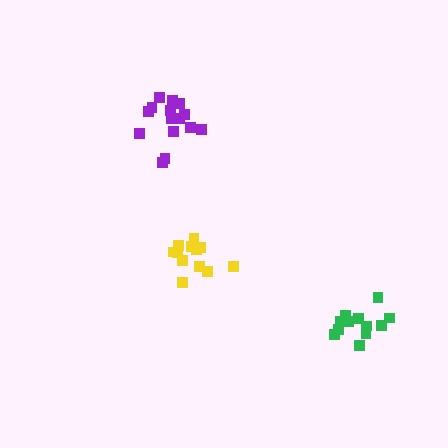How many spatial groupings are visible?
There are 3 spatial groupings.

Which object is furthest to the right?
The green cluster is rightmost.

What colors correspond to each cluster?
The clusters are colored: yellow, purple, green.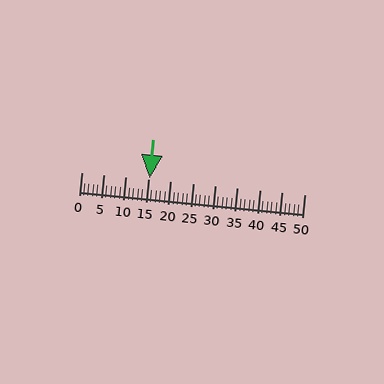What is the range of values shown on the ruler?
The ruler shows values from 0 to 50.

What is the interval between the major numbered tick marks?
The major tick marks are spaced 5 units apart.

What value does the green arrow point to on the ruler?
The green arrow points to approximately 15.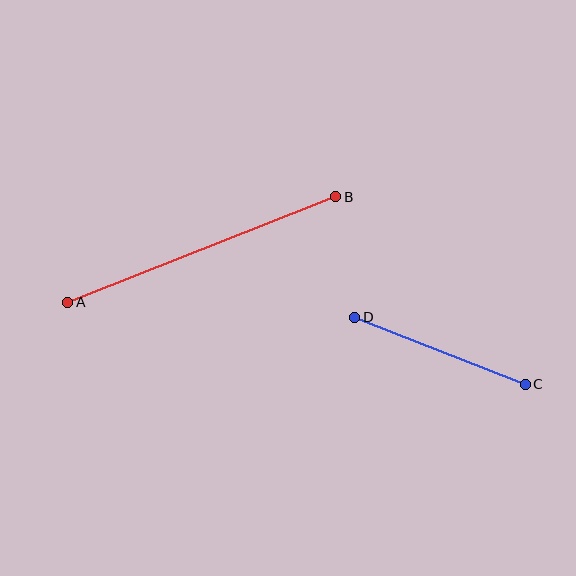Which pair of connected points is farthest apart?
Points A and B are farthest apart.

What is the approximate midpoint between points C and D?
The midpoint is at approximately (440, 351) pixels.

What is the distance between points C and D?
The distance is approximately 183 pixels.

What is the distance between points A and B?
The distance is approximately 288 pixels.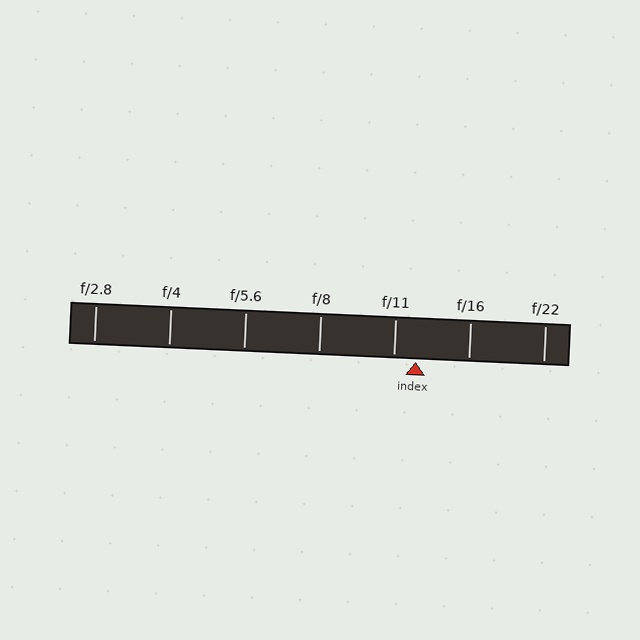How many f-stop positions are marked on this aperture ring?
There are 7 f-stop positions marked.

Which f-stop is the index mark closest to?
The index mark is closest to f/11.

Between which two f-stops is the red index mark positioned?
The index mark is between f/11 and f/16.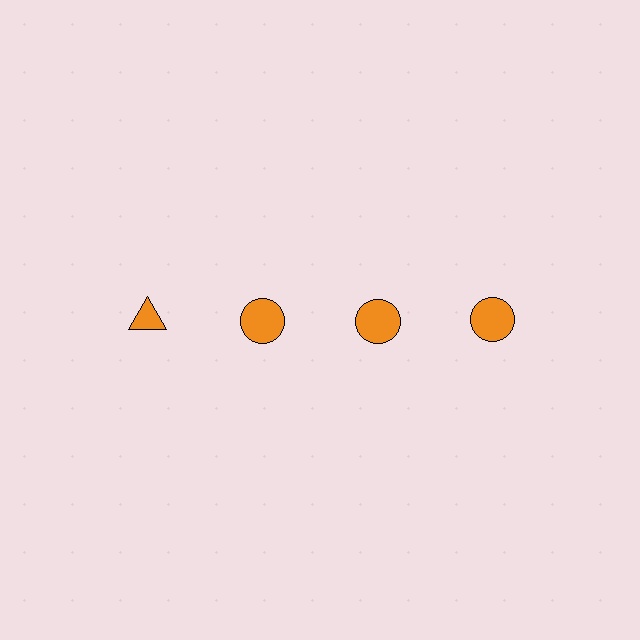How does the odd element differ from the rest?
It has a different shape: triangle instead of circle.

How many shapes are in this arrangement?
There are 4 shapes arranged in a grid pattern.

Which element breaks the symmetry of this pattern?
The orange triangle in the top row, leftmost column breaks the symmetry. All other shapes are orange circles.